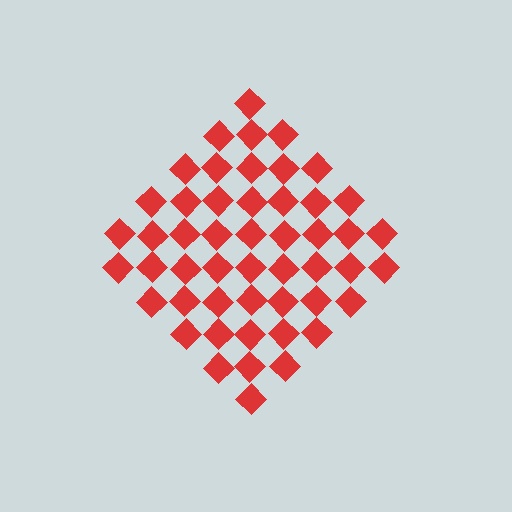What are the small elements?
The small elements are diamonds.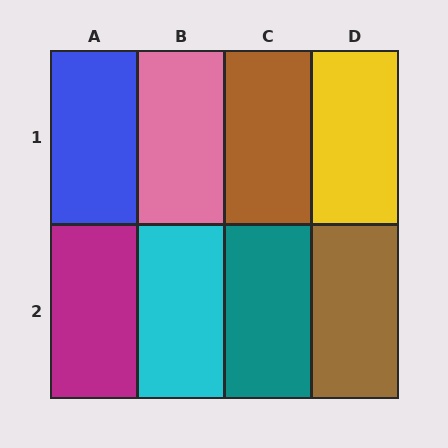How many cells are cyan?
1 cell is cyan.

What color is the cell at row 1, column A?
Blue.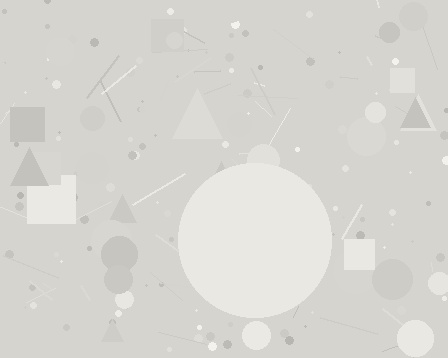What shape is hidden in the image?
A circle is hidden in the image.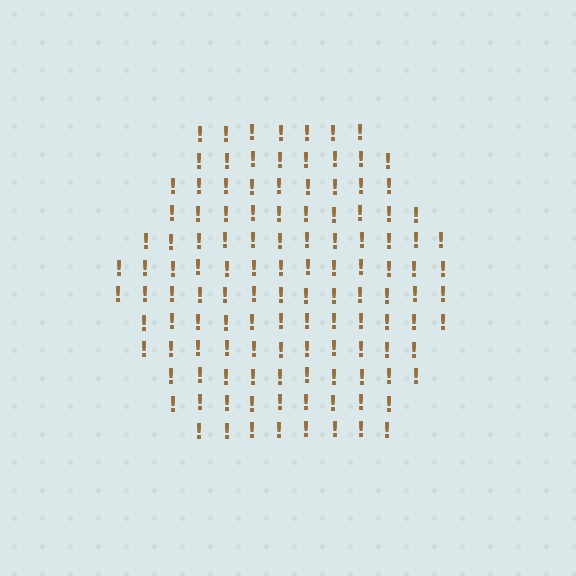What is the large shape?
The large shape is a hexagon.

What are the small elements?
The small elements are exclamation marks.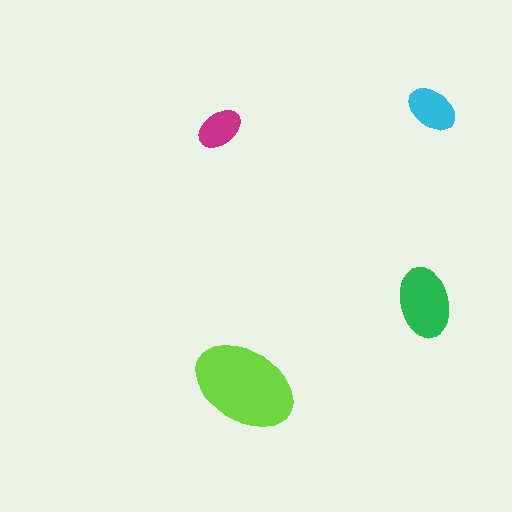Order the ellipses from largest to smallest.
the lime one, the green one, the cyan one, the magenta one.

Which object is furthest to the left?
The magenta ellipse is leftmost.